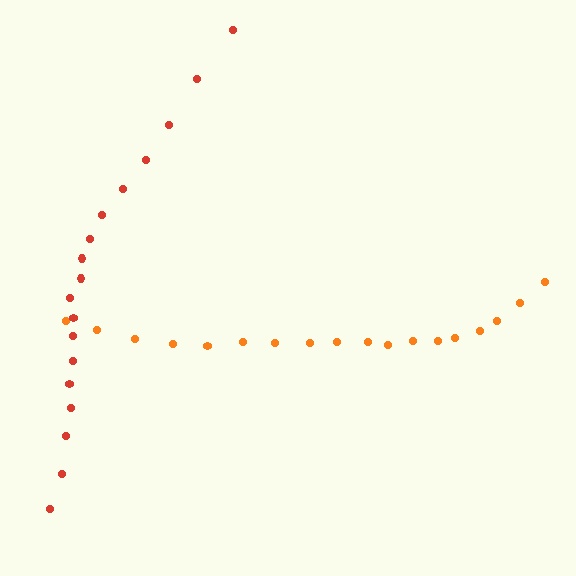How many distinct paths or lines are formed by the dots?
There are 2 distinct paths.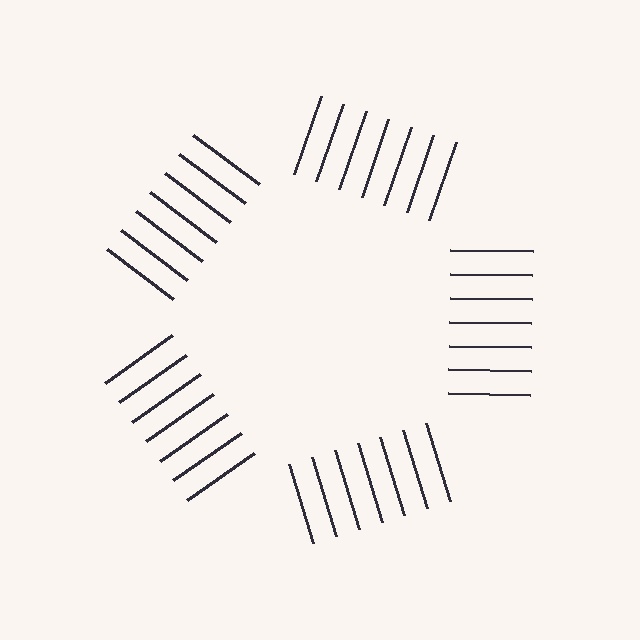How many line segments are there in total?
35 — 7 along each of the 5 edges.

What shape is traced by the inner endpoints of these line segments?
An illusory pentagon — the line segments terminate on its edges but no continuous stroke is drawn.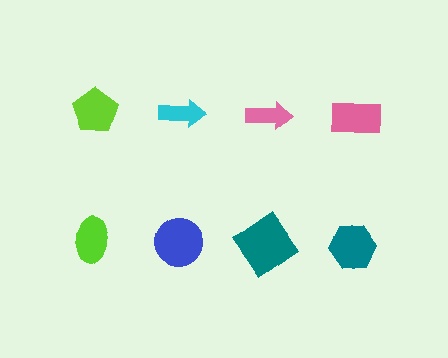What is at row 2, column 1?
A lime ellipse.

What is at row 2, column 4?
A teal hexagon.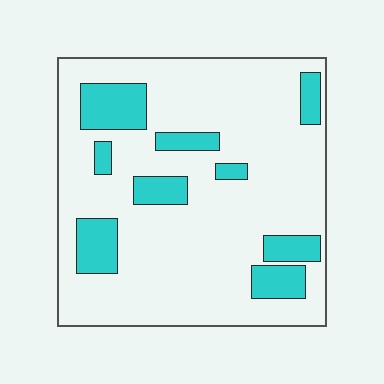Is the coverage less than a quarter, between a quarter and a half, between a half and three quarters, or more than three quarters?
Less than a quarter.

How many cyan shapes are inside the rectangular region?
9.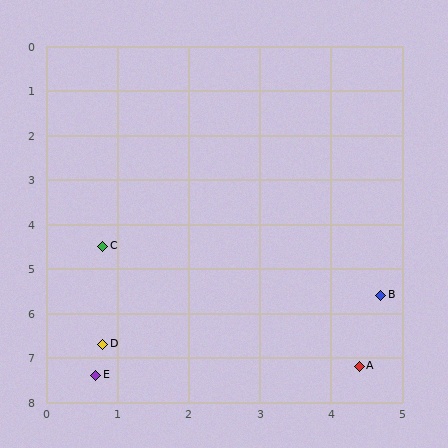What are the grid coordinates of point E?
Point E is at approximately (0.7, 7.4).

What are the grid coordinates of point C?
Point C is at approximately (0.8, 4.5).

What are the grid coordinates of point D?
Point D is at approximately (0.8, 6.7).